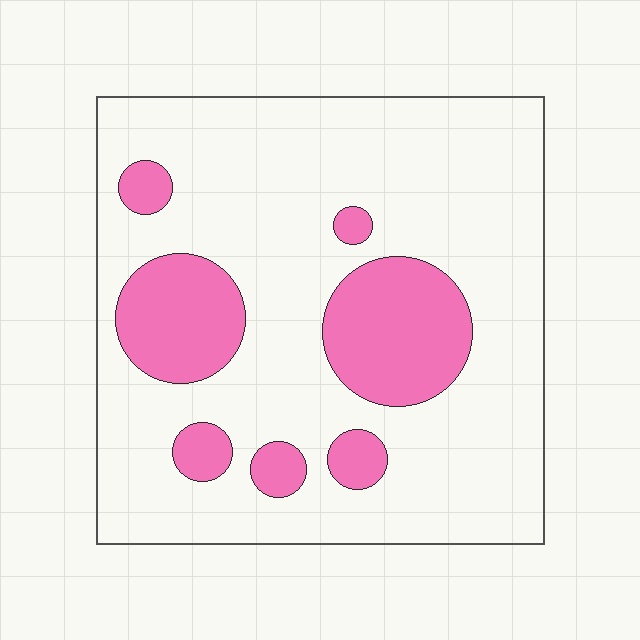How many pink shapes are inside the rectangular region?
7.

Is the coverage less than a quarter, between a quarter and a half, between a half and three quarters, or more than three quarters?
Less than a quarter.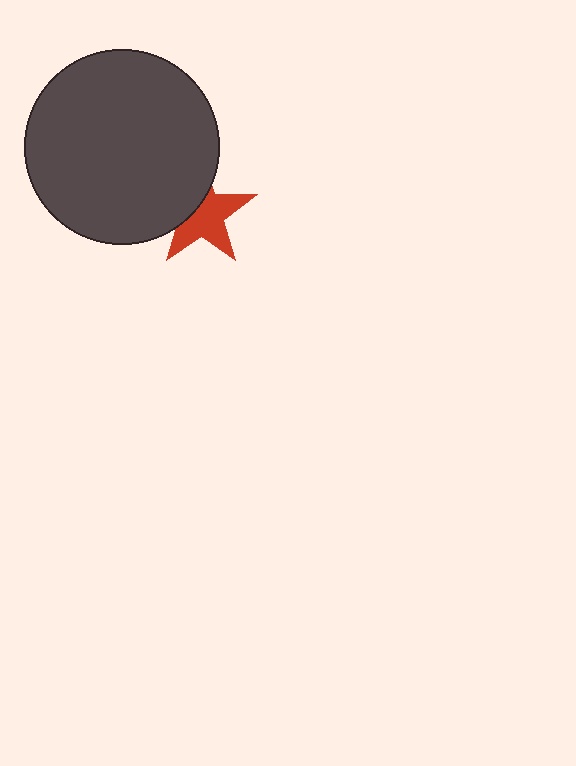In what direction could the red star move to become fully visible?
The red star could move right. That would shift it out from behind the dark gray circle entirely.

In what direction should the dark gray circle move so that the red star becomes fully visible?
The dark gray circle should move left. That is the shortest direction to clear the overlap and leave the red star fully visible.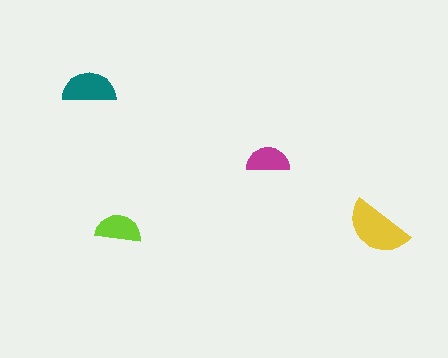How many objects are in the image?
There are 4 objects in the image.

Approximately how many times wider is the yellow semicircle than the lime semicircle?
About 1.5 times wider.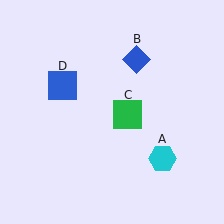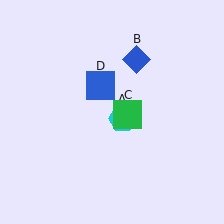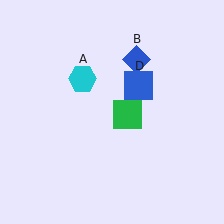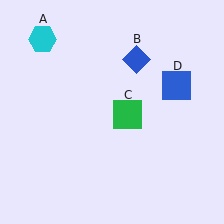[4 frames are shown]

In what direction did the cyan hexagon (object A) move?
The cyan hexagon (object A) moved up and to the left.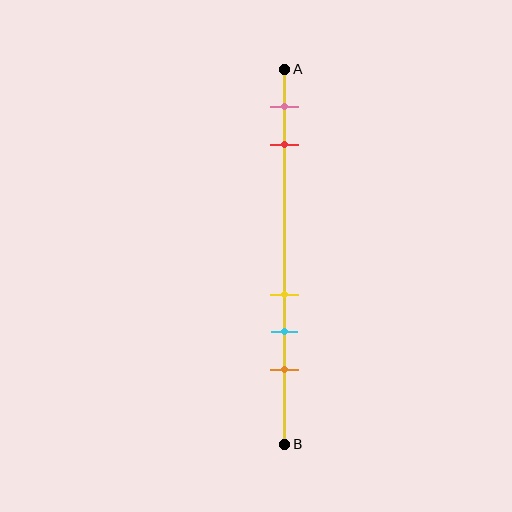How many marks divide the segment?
There are 5 marks dividing the segment.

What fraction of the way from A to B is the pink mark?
The pink mark is approximately 10% (0.1) of the way from A to B.